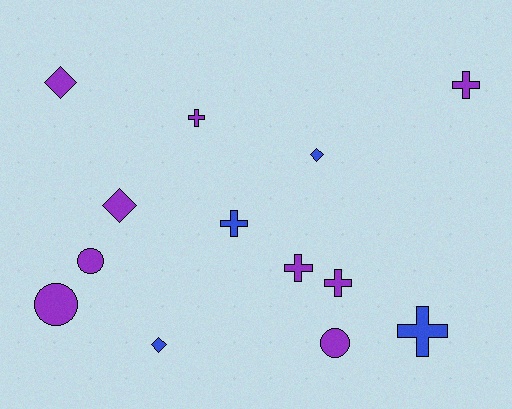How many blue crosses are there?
There are 2 blue crosses.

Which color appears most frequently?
Purple, with 9 objects.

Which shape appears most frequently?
Cross, with 6 objects.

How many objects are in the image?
There are 13 objects.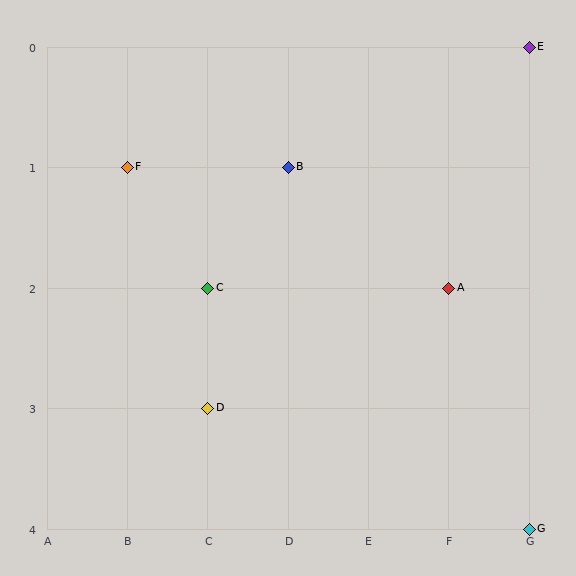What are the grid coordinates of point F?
Point F is at grid coordinates (B, 1).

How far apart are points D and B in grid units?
Points D and B are 1 column and 2 rows apart (about 2.2 grid units diagonally).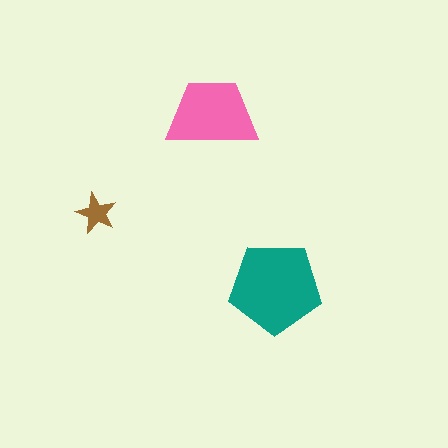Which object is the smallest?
The brown star.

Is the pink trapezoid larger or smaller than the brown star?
Larger.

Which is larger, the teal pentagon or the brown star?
The teal pentagon.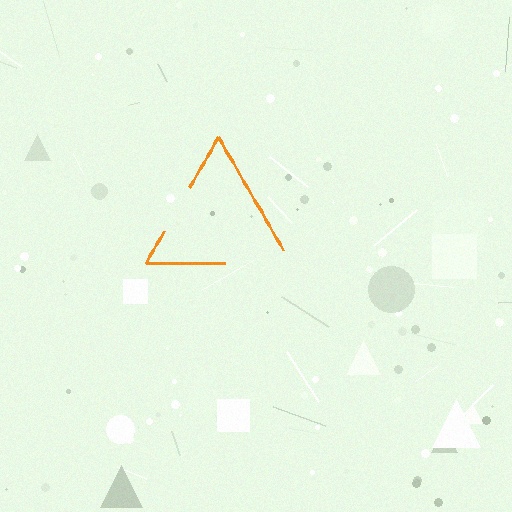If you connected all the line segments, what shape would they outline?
They would outline a triangle.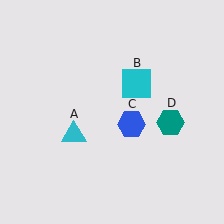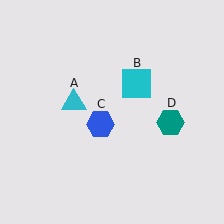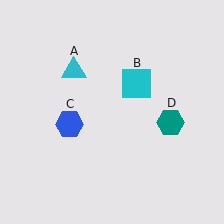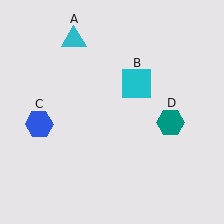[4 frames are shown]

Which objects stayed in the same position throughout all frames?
Cyan square (object B) and teal hexagon (object D) remained stationary.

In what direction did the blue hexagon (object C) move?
The blue hexagon (object C) moved left.